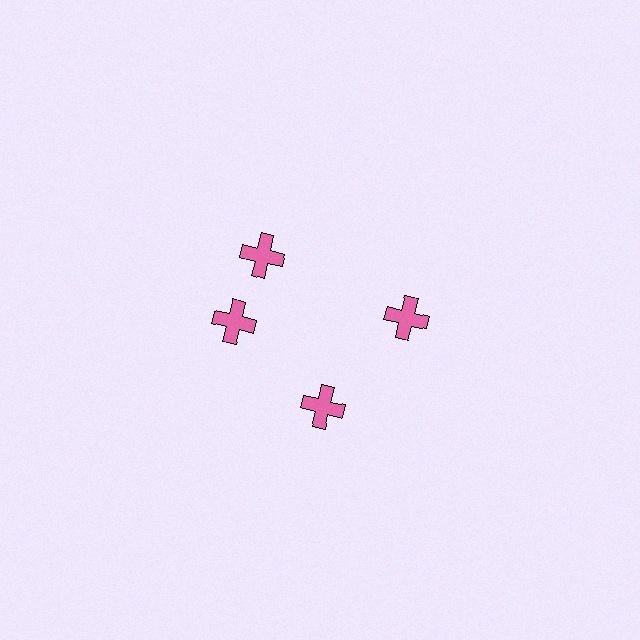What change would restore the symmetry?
The symmetry would be restored by rotating it back into even spacing with its neighbors so that all 4 crosses sit at equal angles and equal distance from the center.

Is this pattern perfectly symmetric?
No. The 4 pink crosses are arranged in a ring, but one element near the 12 o'clock position is rotated out of alignment along the ring, breaking the 4-fold rotational symmetry.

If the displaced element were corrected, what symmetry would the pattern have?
It would have 4-fold rotational symmetry — the pattern would map onto itself every 90 degrees.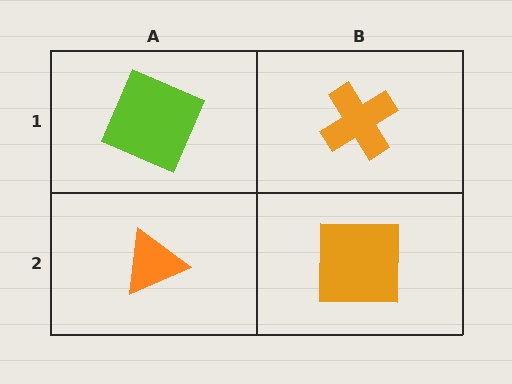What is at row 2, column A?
An orange triangle.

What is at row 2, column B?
An orange square.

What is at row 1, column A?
A lime square.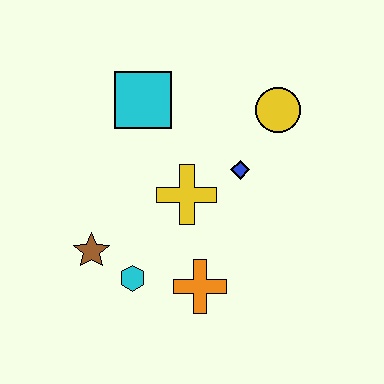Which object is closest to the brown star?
The cyan hexagon is closest to the brown star.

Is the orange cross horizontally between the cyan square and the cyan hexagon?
No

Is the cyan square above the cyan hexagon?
Yes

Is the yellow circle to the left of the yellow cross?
No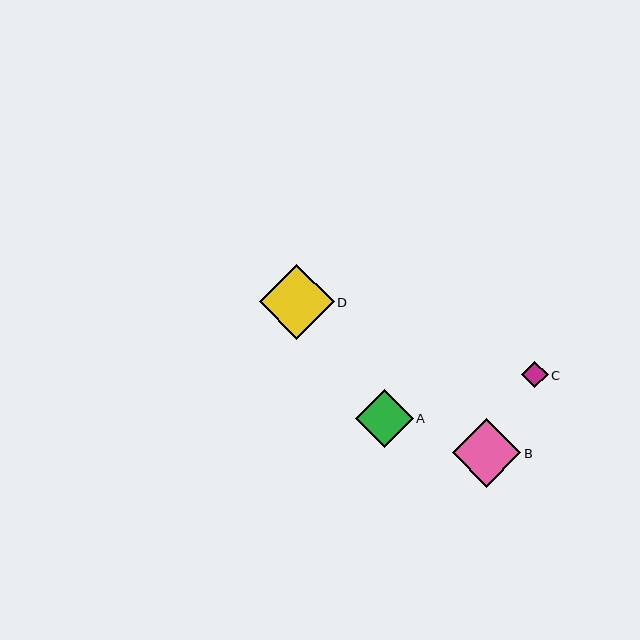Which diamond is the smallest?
Diamond C is the smallest with a size of approximately 27 pixels.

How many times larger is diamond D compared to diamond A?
Diamond D is approximately 1.3 times the size of diamond A.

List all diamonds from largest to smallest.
From largest to smallest: D, B, A, C.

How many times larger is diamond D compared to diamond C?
Diamond D is approximately 2.8 times the size of diamond C.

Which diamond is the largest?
Diamond D is the largest with a size of approximately 75 pixels.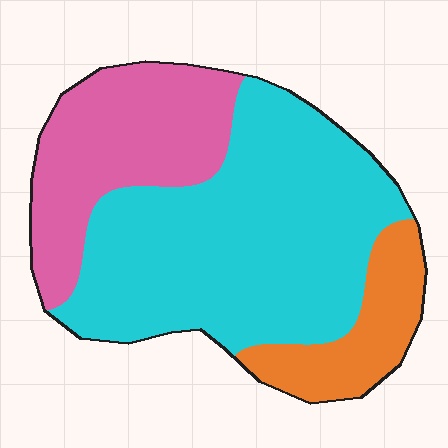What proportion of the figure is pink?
Pink covers 28% of the figure.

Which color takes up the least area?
Orange, at roughly 15%.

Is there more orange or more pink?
Pink.